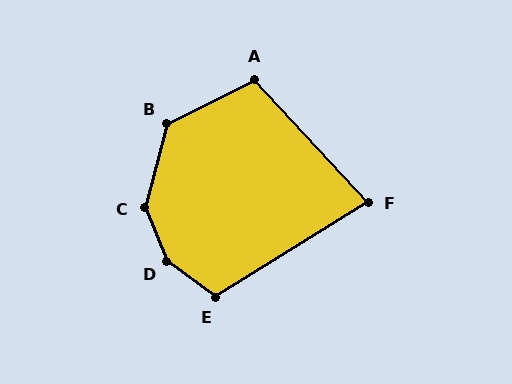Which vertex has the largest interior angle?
D, at approximately 149 degrees.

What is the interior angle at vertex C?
Approximately 142 degrees (obtuse).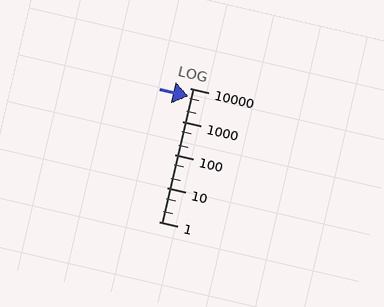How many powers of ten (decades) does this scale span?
The scale spans 4 decades, from 1 to 10000.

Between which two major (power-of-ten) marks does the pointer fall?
The pointer is between 1000 and 10000.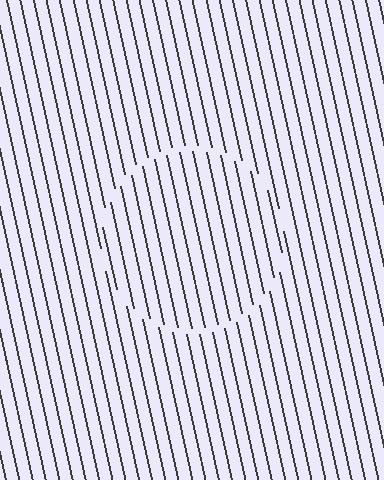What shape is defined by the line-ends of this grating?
An illusory circle. The interior of the shape contains the same grating, shifted by half a period — the contour is defined by the phase discontinuity where line-ends from the inner and outer gratings abut.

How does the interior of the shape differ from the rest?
The interior of the shape contains the same grating, shifted by half a period — the contour is defined by the phase discontinuity where line-ends from the inner and outer gratings abut.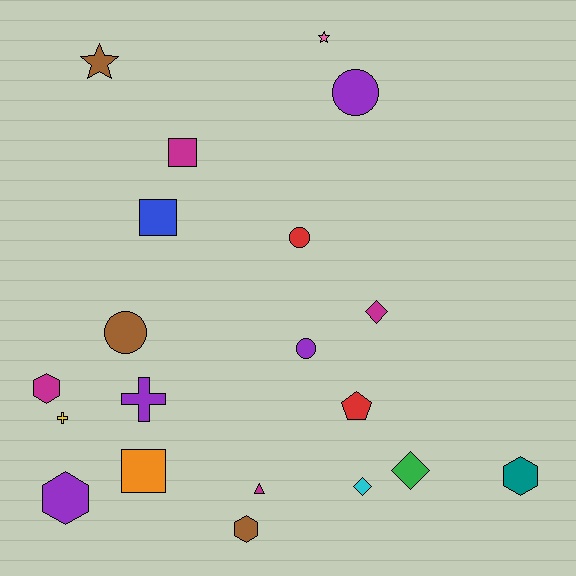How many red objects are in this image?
There are 2 red objects.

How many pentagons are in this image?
There is 1 pentagon.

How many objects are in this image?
There are 20 objects.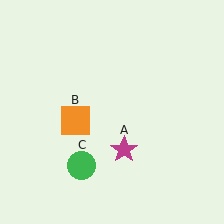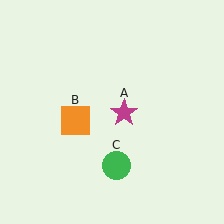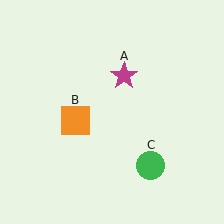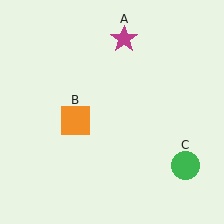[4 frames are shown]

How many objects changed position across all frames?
2 objects changed position: magenta star (object A), green circle (object C).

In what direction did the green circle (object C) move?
The green circle (object C) moved right.